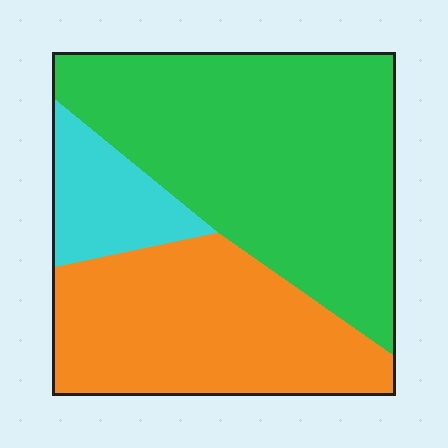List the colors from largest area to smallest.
From largest to smallest: green, orange, cyan.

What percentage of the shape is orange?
Orange covers 36% of the shape.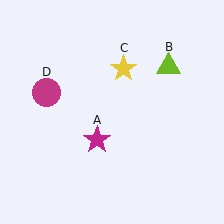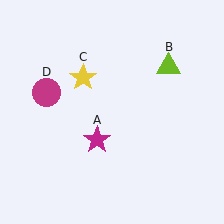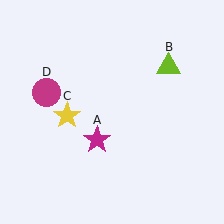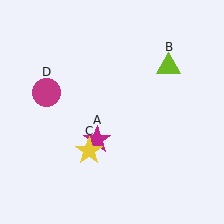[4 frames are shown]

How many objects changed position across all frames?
1 object changed position: yellow star (object C).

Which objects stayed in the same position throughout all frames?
Magenta star (object A) and lime triangle (object B) and magenta circle (object D) remained stationary.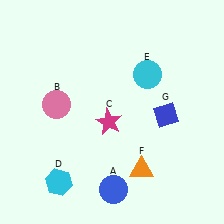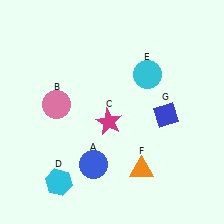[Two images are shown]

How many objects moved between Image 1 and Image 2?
1 object moved between the two images.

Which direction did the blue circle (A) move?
The blue circle (A) moved up.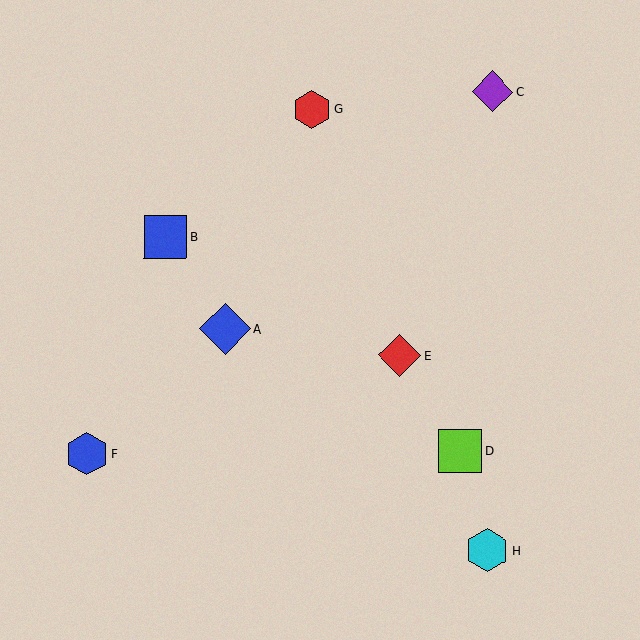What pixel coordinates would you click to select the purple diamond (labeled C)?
Click at (492, 92) to select the purple diamond C.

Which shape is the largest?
The blue diamond (labeled A) is the largest.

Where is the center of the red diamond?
The center of the red diamond is at (399, 355).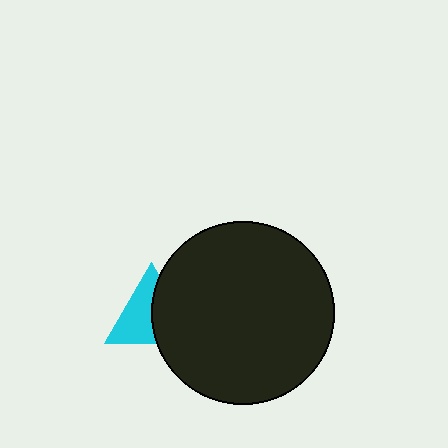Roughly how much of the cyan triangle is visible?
About half of it is visible (roughly 55%).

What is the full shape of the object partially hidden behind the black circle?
The partially hidden object is a cyan triangle.